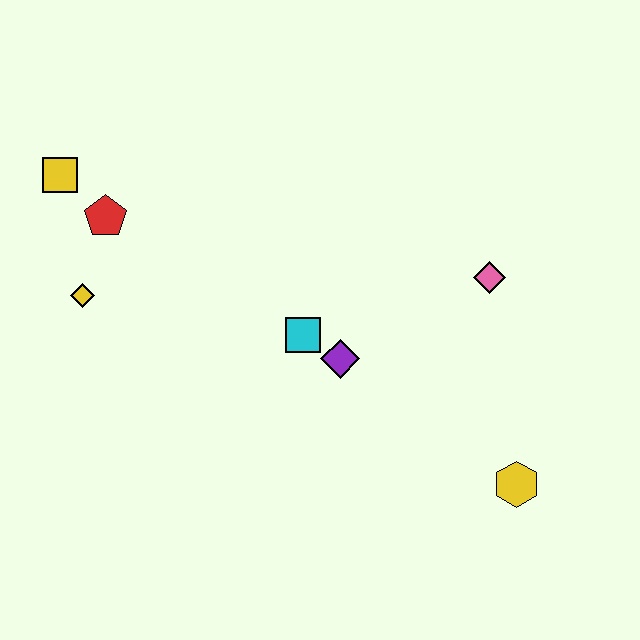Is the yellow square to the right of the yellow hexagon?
No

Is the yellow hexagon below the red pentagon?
Yes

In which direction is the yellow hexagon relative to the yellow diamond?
The yellow hexagon is to the right of the yellow diamond.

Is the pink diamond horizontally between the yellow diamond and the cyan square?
No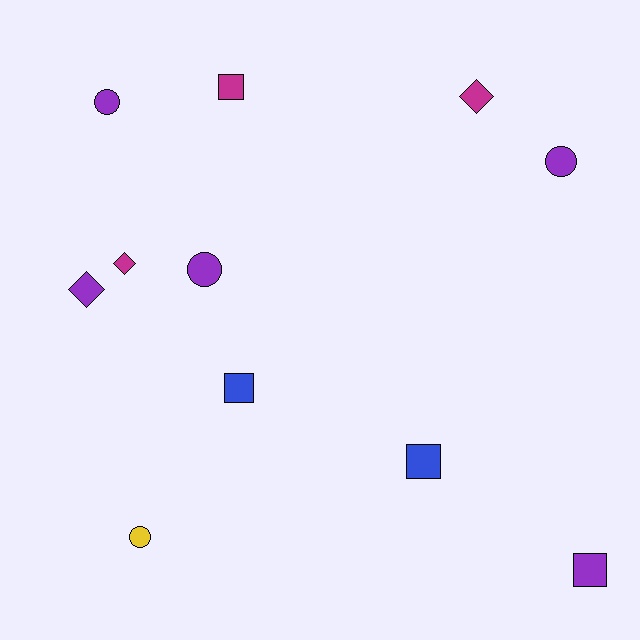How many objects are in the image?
There are 11 objects.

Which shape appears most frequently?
Circle, with 4 objects.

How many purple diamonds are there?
There is 1 purple diamond.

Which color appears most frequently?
Purple, with 5 objects.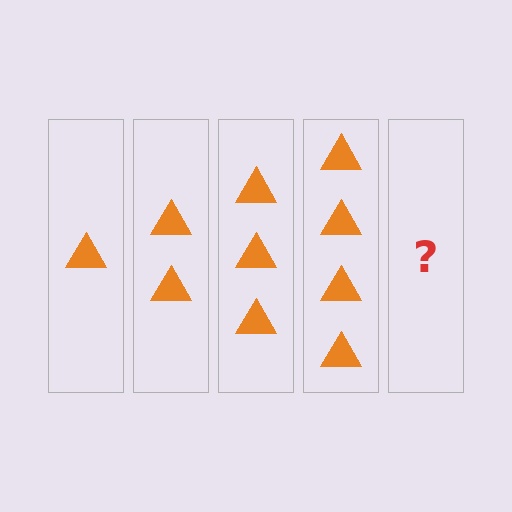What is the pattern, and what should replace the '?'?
The pattern is that each step adds one more triangle. The '?' should be 5 triangles.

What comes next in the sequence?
The next element should be 5 triangles.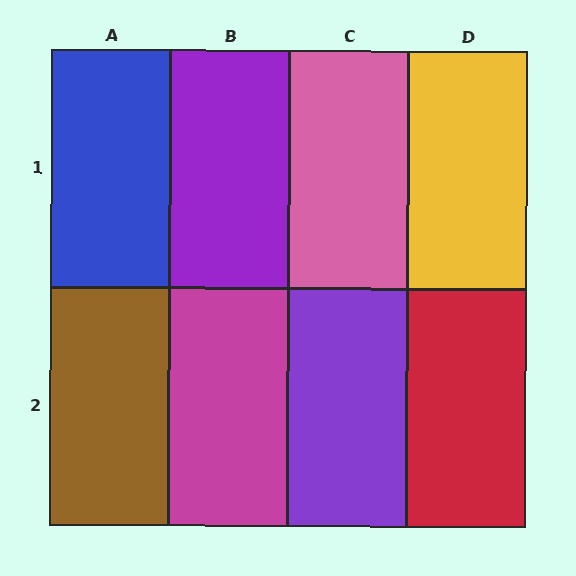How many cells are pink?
1 cell is pink.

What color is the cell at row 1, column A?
Blue.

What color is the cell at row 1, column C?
Pink.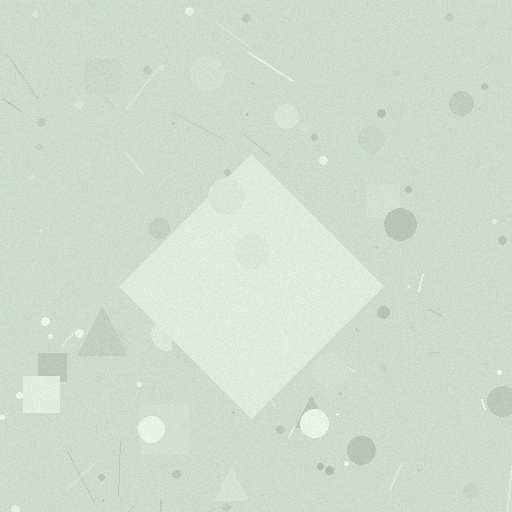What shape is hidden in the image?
A diamond is hidden in the image.